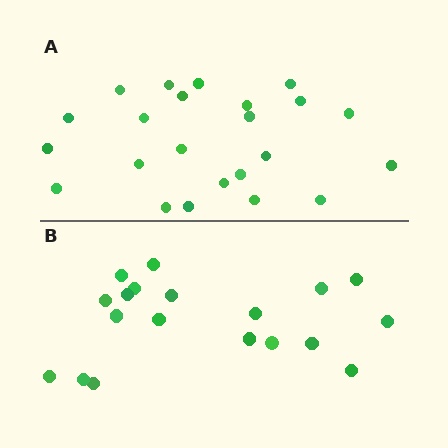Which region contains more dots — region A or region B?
Region A (the top region) has more dots.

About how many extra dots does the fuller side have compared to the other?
Region A has about 4 more dots than region B.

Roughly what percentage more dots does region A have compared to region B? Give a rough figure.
About 20% more.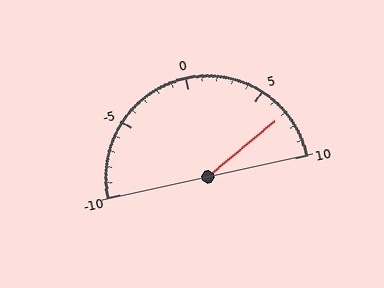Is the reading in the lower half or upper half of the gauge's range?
The reading is in the upper half of the range (-10 to 10).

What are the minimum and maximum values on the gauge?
The gauge ranges from -10 to 10.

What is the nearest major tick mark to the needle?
The nearest major tick mark is 5.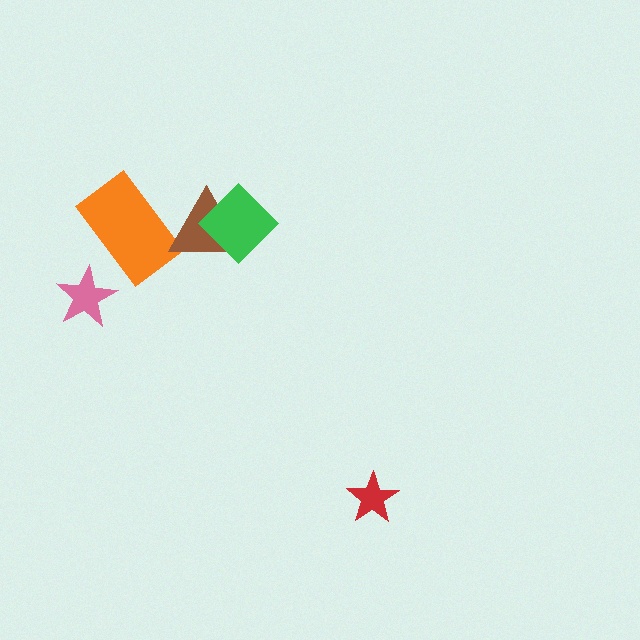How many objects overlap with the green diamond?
1 object overlaps with the green diamond.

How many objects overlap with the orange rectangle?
1 object overlaps with the orange rectangle.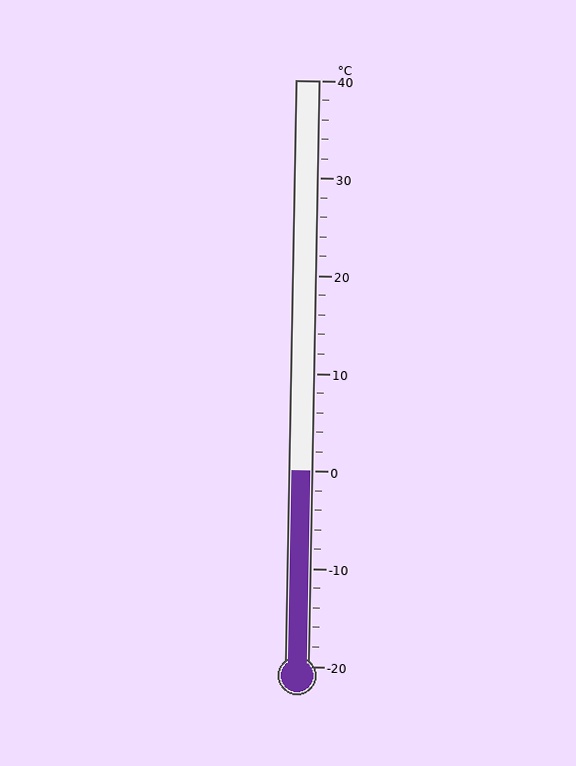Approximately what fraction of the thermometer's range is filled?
The thermometer is filled to approximately 35% of its range.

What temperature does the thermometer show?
The thermometer shows approximately 0°C.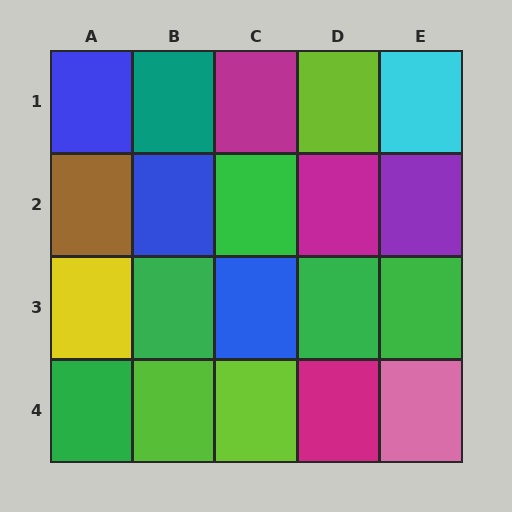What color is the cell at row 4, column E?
Pink.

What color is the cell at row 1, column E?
Cyan.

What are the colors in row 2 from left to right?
Brown, blue, green, magenta, purple.